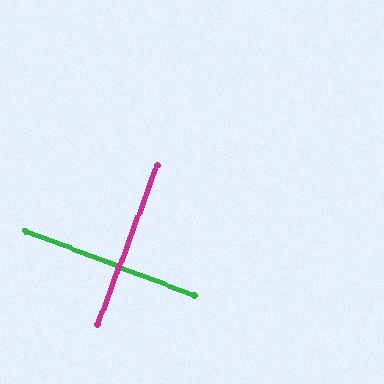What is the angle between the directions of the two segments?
Approximately 90 degrees.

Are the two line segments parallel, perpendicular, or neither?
Perpendicular — they meet at approximately 90°.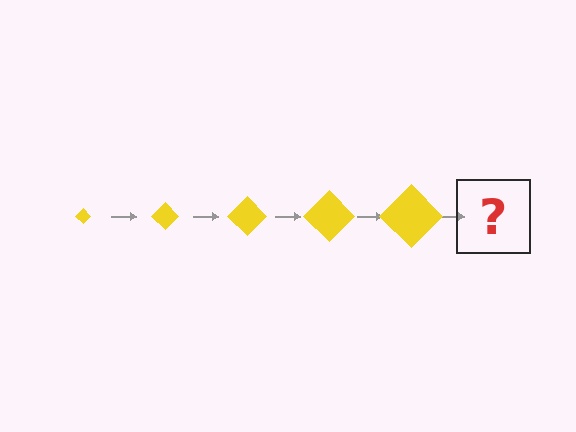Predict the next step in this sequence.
The next step is a yellow diamond, larger than the previous one.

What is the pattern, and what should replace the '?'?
The pattern is that the diamond gets progressively larger each step. The '?' should be a yellow diamond, larger than the previous one.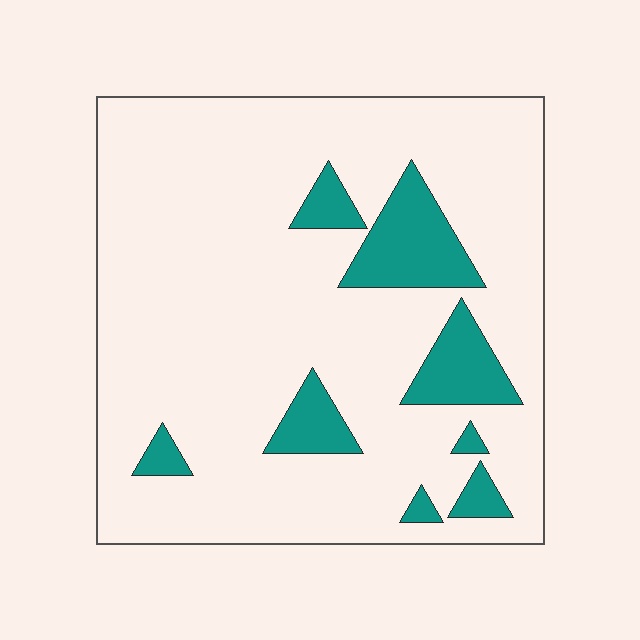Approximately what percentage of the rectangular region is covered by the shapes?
Approximately 15%.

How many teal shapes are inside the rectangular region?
8.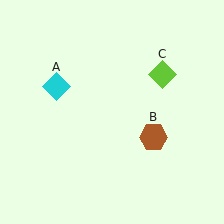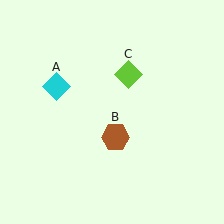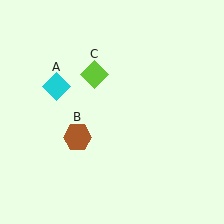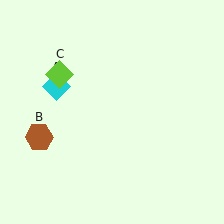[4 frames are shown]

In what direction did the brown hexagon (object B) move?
The brown hexagon (object B) moved left.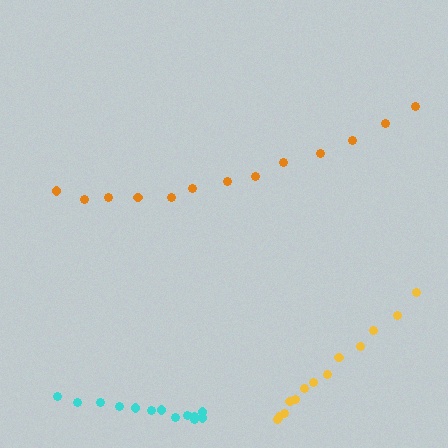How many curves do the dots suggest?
There are 3 distinct paths.